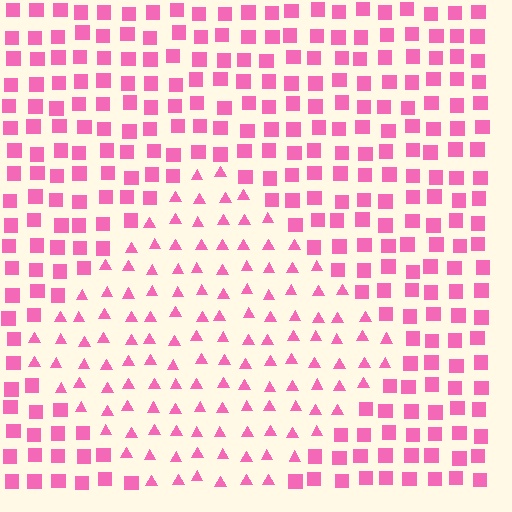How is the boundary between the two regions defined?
The boundary is defined by a change in element shape: triangles inside vs. squares outside. All elements share the same color and spacing.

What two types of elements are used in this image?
The image uses triangles inside the diamond region and squares outside it.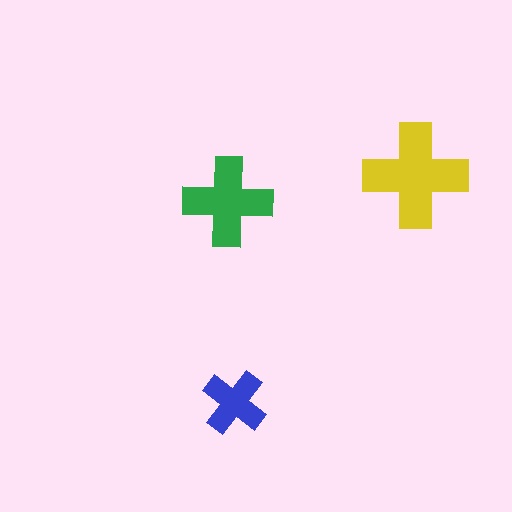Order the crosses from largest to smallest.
the yellow one, the green one, the blue one.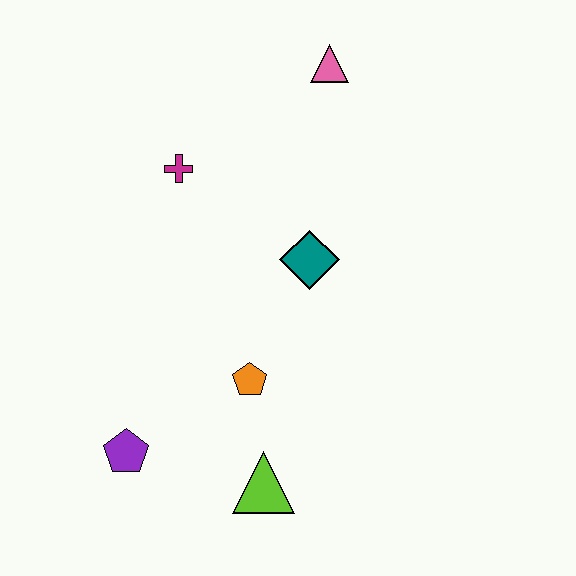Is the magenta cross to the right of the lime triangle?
No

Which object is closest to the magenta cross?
The teal diamond is closest to the magenta cross.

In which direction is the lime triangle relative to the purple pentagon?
The lime triangle is to the right of the purple pentagon.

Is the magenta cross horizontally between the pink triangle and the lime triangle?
No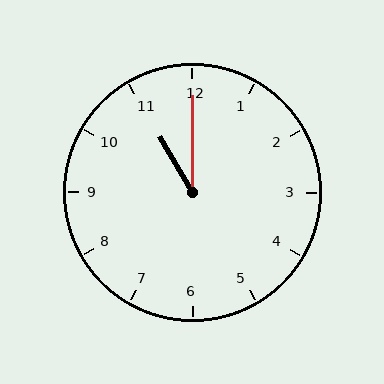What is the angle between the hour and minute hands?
Approximately 30 degrees.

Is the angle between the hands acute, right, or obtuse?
It is acute.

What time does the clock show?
11:00.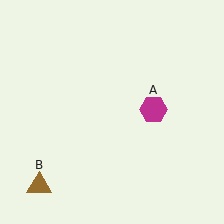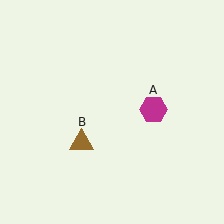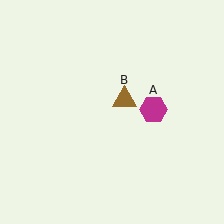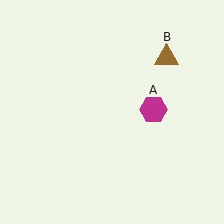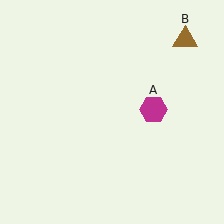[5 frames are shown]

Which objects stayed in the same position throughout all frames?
Magenta hexagon (object A) remained stationary.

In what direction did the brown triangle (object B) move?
The brown triangle (object B) moved up and to the right.